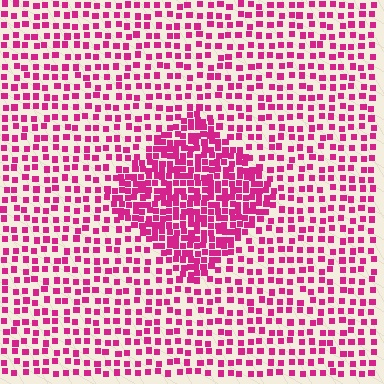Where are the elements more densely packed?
The elements are more densely packed inside the diamond boundary.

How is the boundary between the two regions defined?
The boundary is defined by a change in element density (approximately 2.2x ratio). All elements are the same color, size, and shape.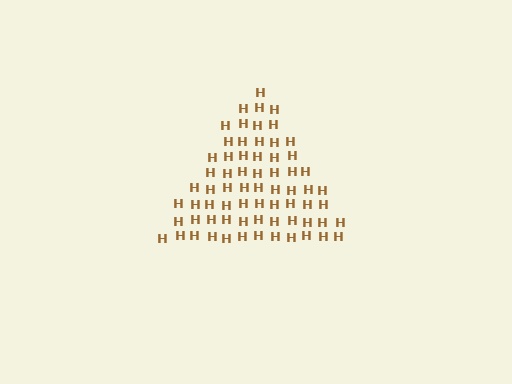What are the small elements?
The small elements are letter H's.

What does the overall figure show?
The overall figure shows a triangle.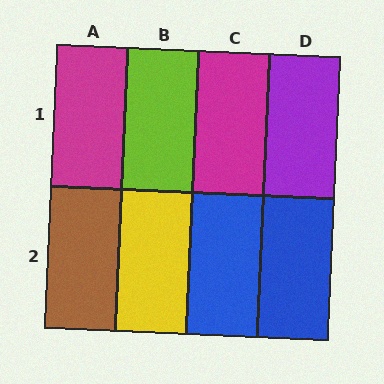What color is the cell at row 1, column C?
Magenta.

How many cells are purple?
1 cell is purple.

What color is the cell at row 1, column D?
Purple.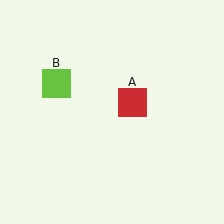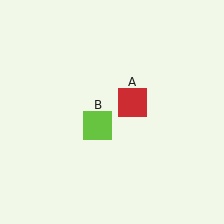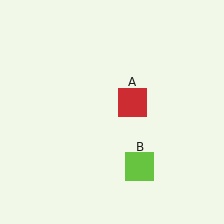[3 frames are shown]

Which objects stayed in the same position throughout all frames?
Red square (object A) remained stationary.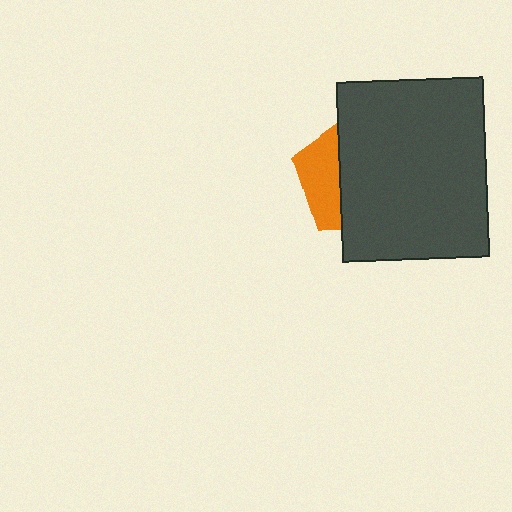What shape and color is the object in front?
The object in front is a dark gray rectangle.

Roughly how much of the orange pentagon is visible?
A small part of it is visible (roughly 32%).